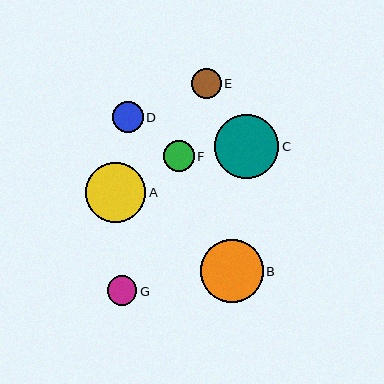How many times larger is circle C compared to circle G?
Circle C is approximately 2.2 times the size of circle G.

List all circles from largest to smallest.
From largest to smallest: C, B, A, F, D, E, G.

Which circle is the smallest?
Circle G is the smallest with a size of approximately 29 pixels.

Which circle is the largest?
Circle C is the largest with a size of approximately 65 pixels.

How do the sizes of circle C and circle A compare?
Circle C and circle A are approximately the same size.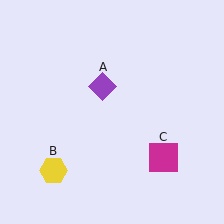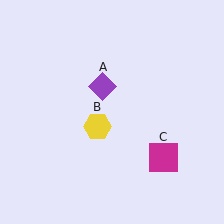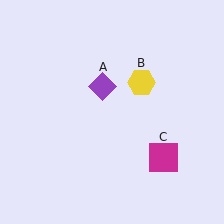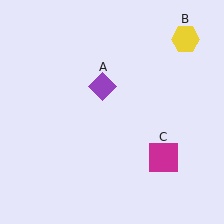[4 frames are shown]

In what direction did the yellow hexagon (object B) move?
The yellow hexagon (object B) moved up and to the right.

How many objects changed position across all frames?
1 object changed position: yellow hexagon (object B).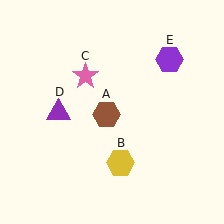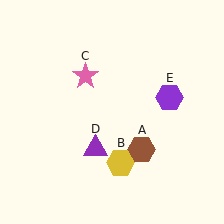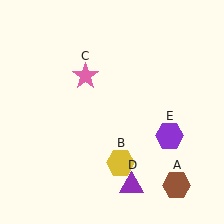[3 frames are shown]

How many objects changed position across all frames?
3 objects changed position: brown hexagon (object A), purple triangle (object D), purple hexagon (object E).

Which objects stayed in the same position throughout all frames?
Yellow hexagon (object B) and pink star (object C) remained stationary.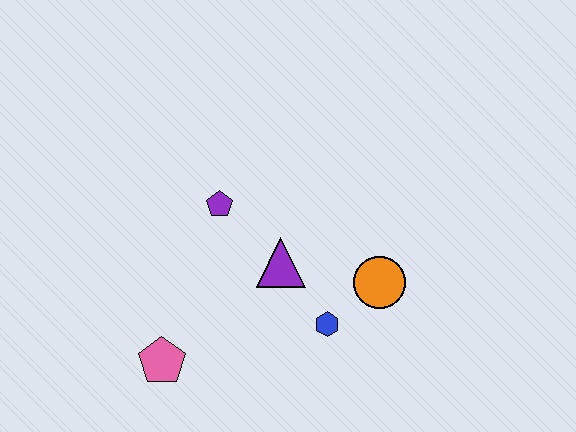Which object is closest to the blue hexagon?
The orange circle is closest to the blue hexagon.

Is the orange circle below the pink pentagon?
No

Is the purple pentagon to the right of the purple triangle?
No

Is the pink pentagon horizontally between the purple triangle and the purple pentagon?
No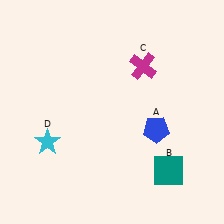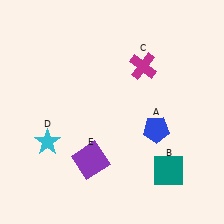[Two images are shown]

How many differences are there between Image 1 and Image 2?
There is 1 difference between the two images.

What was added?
A purple square (E) was added in Image 2.